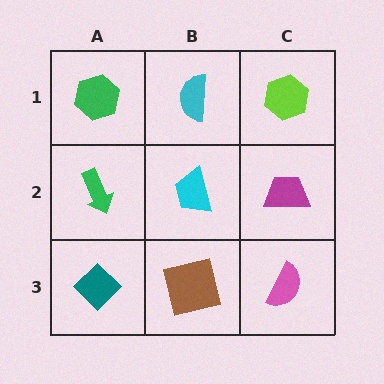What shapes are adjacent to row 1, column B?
A cyan trapezoid (row 2, column B), a green hexagon (row 1, column A), a lime hexagon (row 1, column C).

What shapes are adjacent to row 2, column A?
A green hexagon (row 1, column A), a teal diamond (row 3, column A), a cyan trapezoid (row 2, column B).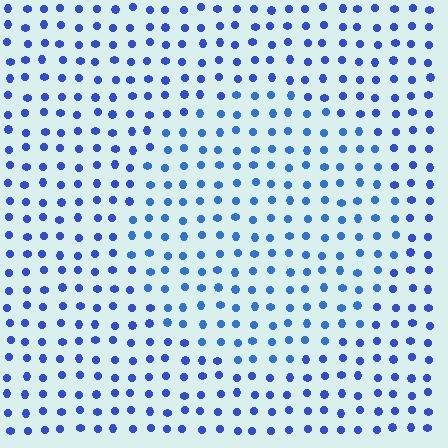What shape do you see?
I see a circle.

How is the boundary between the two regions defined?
The boundary is defined purely by a slight shift in hue (about 15 degrees). Spacing, size, and orientation are identical on both sides.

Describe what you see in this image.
The image is filled with small blue elements in a uniform arrangement. A circle-shaped region is visible where the elements are tinted to a slightly different hue, forming a subtle color boundary.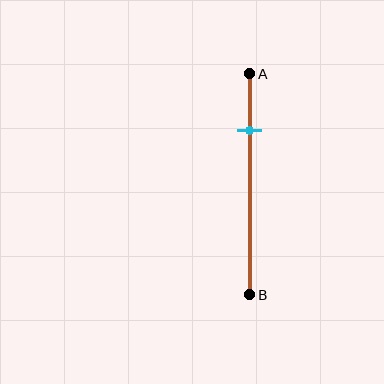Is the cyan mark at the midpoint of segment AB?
No, the mark is at about 25% from A, not at the 50% midpoint.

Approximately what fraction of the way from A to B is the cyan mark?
The cyan mark is approximately 25% of the way from A to B.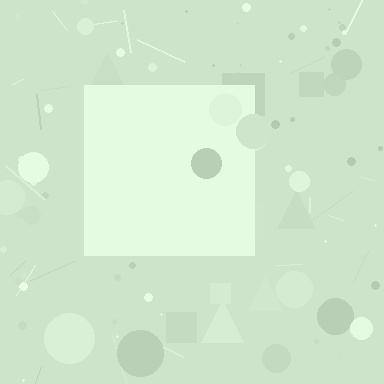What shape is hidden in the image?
A square is hidden in the image.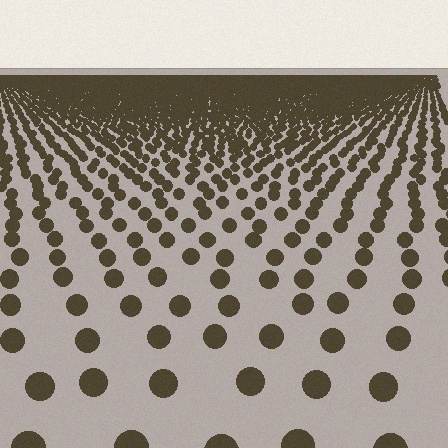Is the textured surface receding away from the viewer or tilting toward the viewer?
The surface is receding away from the viewer. Texture elements get smaller and denser toward the top.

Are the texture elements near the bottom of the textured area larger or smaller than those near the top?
Larger. Near the bottom, elements are closer to the viewer and appear at a bigger on-screen size.